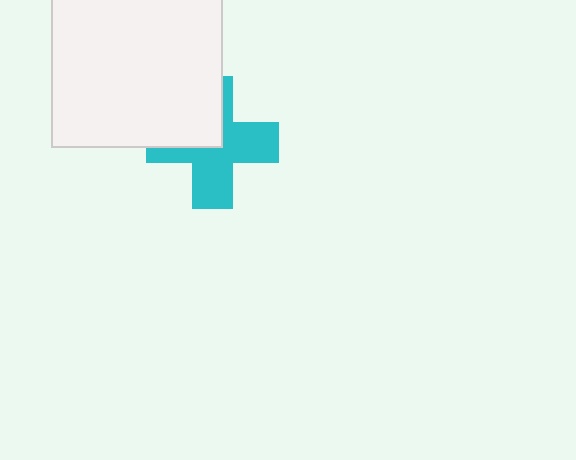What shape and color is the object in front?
The object in front is a white square.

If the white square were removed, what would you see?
You would see the complete cyan cross.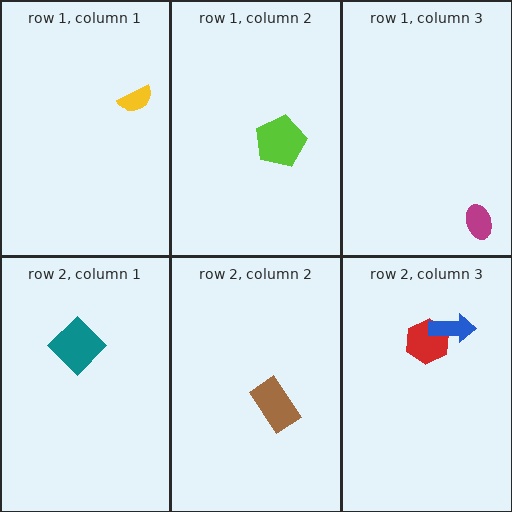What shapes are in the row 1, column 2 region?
The lime pentagon.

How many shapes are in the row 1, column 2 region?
1.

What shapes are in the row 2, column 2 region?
The brown rectangle.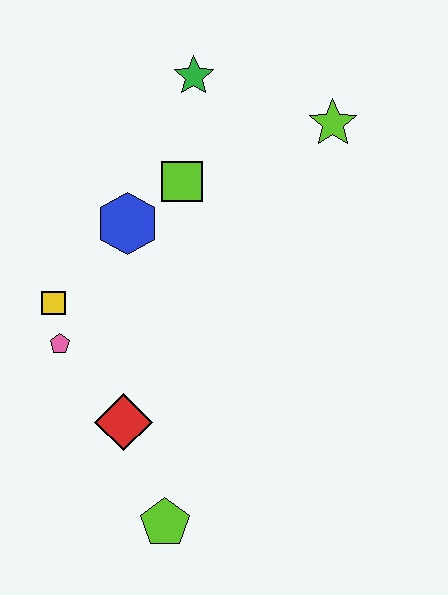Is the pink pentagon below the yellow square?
Yes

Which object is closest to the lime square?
The blue hexagon is closest to the lime square.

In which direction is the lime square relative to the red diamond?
The lime square is above the red diamond.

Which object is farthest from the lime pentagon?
The green star is farthest from the lime pentagon.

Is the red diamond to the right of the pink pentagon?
Yes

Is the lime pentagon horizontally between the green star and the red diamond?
Yes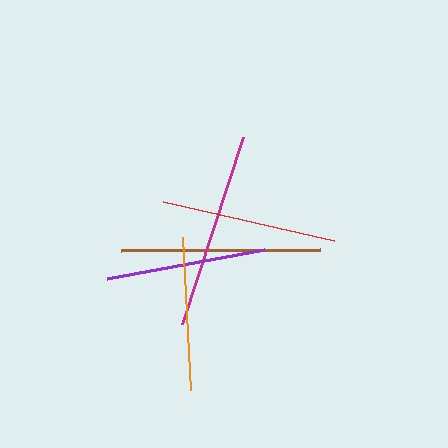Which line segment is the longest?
The brown line is the longest at approximately 199 pixels.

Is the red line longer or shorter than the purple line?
The red line is longer than the purple line.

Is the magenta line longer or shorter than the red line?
The magenta line is longer than the red line.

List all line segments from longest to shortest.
From longest to shortest: brown, magenta, red, purple, orange.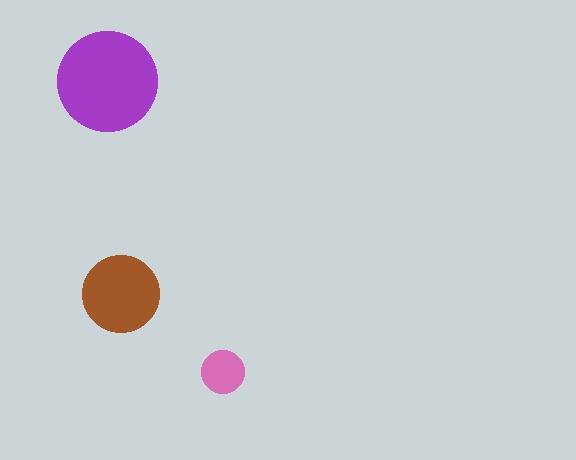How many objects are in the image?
There are 3 objects in the image.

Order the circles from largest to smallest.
the purple one, the brown one, the pink one.